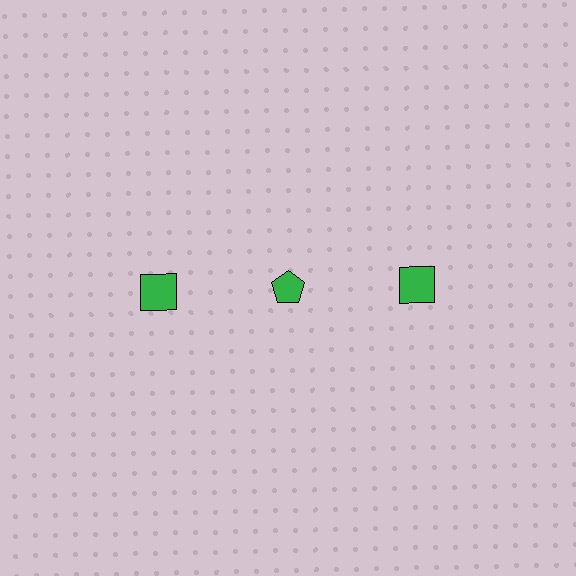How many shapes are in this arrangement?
There are 3 shapes arranged in a grid pattern.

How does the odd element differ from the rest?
It has a different shape: pentagon instead of square.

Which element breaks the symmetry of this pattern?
The green pentagon in the top row, second from left column breaks the symmetry. All other shapes are green squares.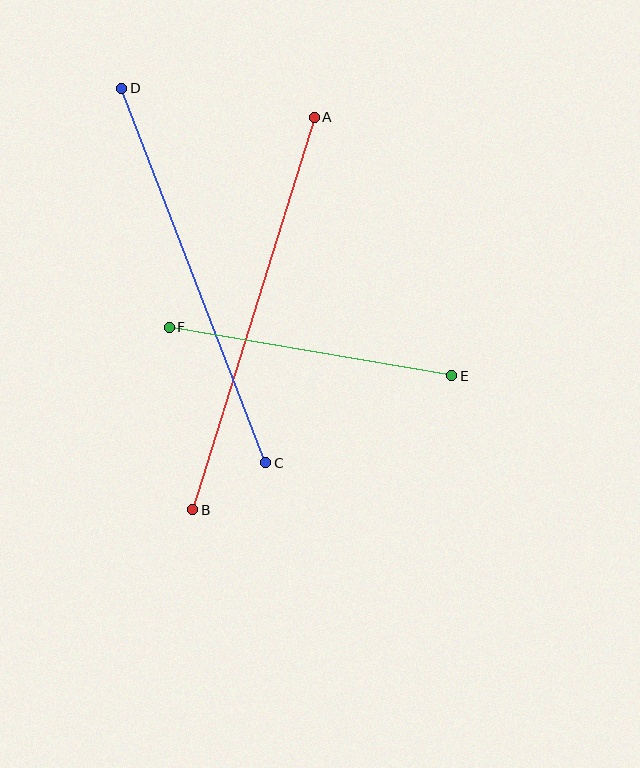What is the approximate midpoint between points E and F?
The midpoint is at approximately (311, 352) pixels.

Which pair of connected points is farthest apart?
Points A and B are farthest apart.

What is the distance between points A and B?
The distance is approximately 411 pixels.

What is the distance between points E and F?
The distance is approximately 287 pixels.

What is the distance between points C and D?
The distance is approximately 401 pixels.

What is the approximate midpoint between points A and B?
The midpoint is at approximately (254, 313) pixels.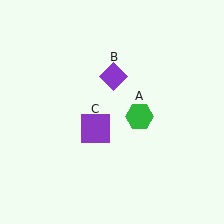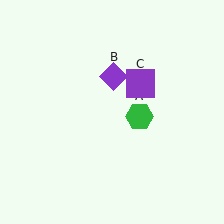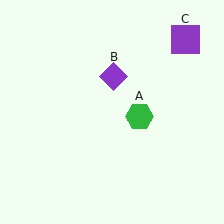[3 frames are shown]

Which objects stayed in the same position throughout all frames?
Green hexagon (object A) and purple diamond (object B) remained stationary.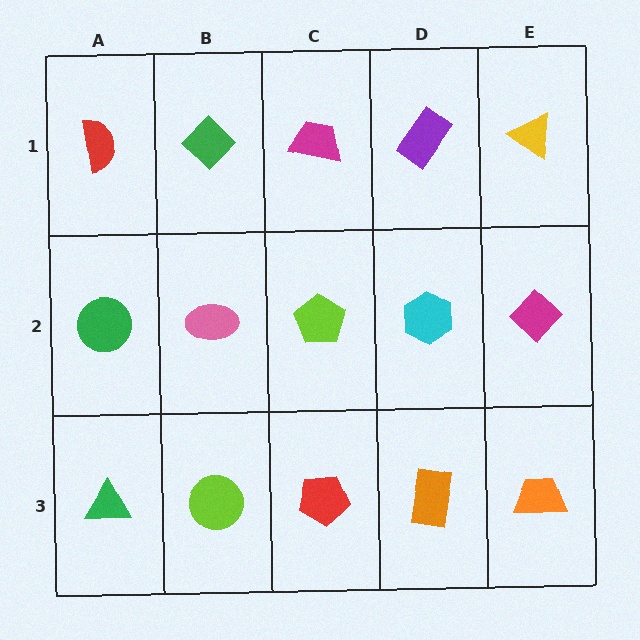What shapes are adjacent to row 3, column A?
A green circle (row 2, column A), a lime circle (row 3, column B).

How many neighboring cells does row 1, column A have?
2.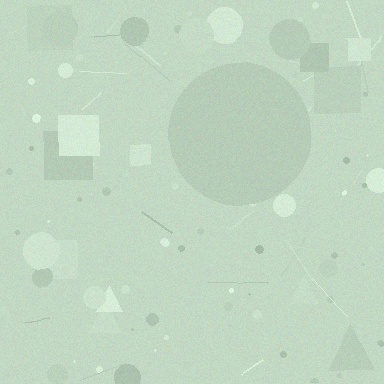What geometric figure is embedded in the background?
A circle is embedded in the background.